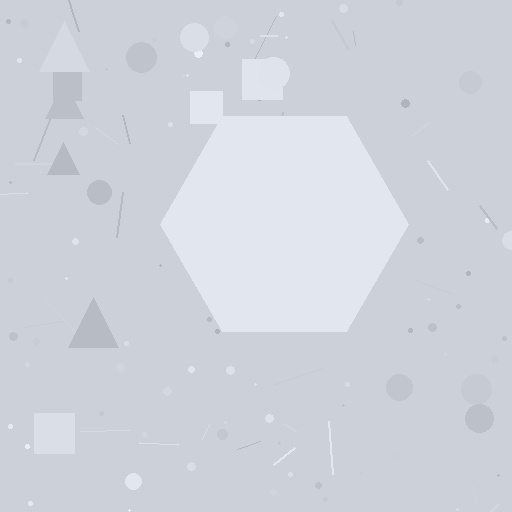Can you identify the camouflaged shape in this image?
The camouflaged shape is a hexagon.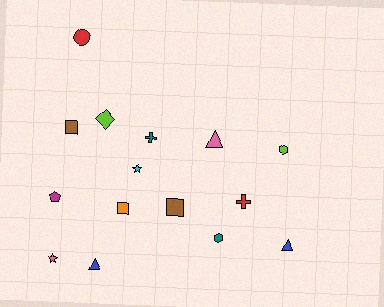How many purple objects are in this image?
There are no purple objects.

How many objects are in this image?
There are 15 objects.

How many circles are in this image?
There is 1 circle.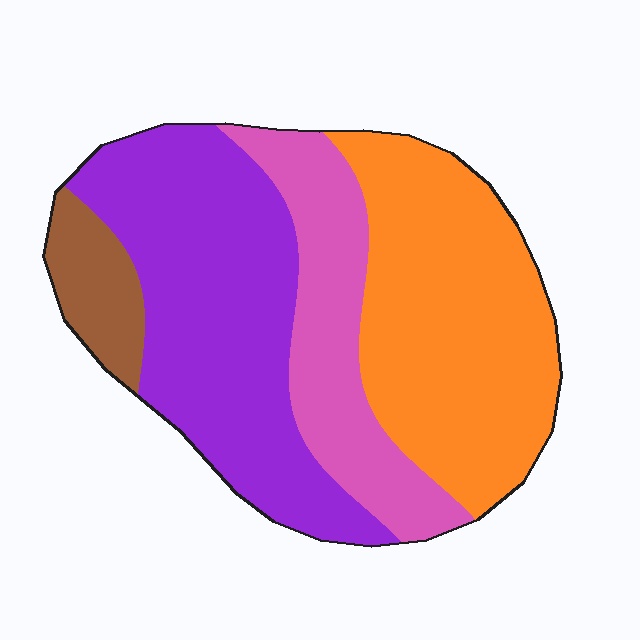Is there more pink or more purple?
Purple.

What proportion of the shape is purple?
Purple takes up between a quarter and a half of the shape.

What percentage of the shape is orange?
Orange takes up about one third (1/3) of the shape.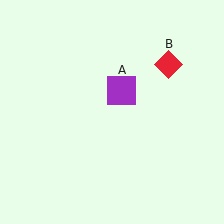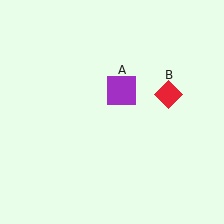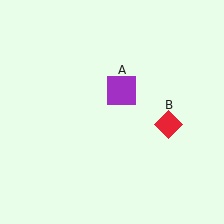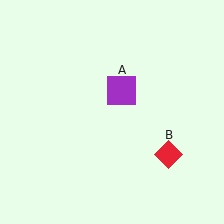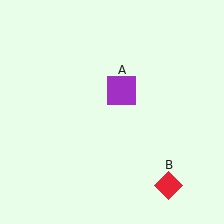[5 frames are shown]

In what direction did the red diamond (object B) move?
The red diamond (object B) moved down.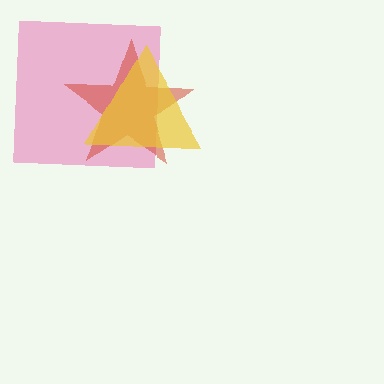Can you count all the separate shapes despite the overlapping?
Yes, there are 3 separate shapes.